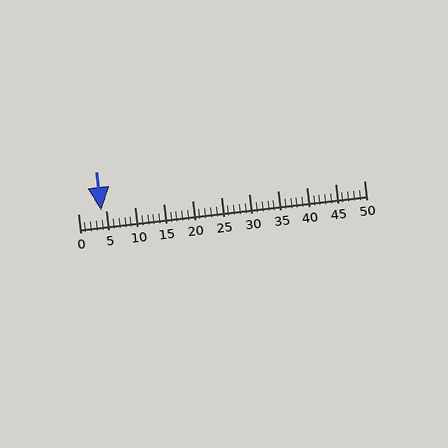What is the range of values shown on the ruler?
The ruler shows values from 0 to 50.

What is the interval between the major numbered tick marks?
The major tick marks are spaced 5 units apart.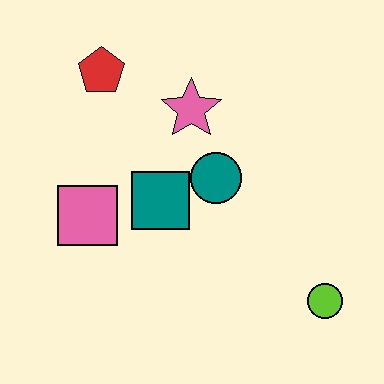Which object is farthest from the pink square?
The lime circle is farthest from the pink square.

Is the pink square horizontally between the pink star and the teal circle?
No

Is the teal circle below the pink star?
Yes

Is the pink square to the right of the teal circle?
No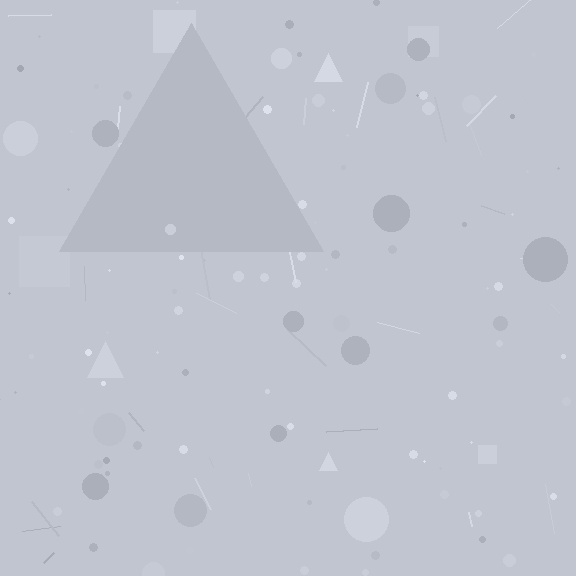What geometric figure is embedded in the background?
A triangle is embedded in the background.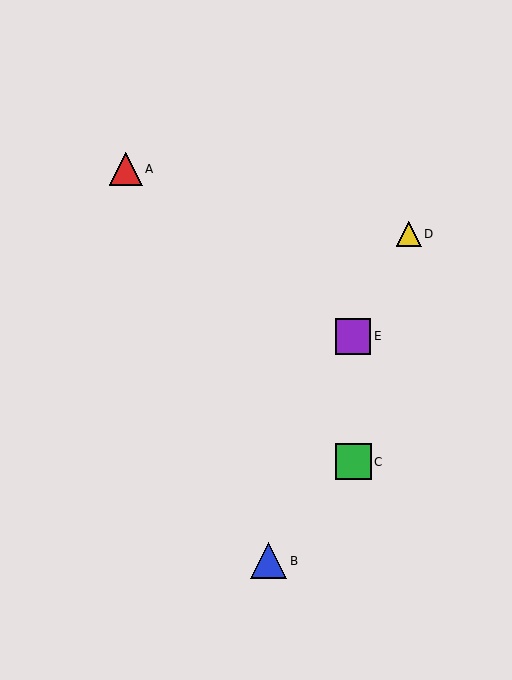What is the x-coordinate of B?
Object B is at x≈268.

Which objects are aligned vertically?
Objects C, E are aligned vertically.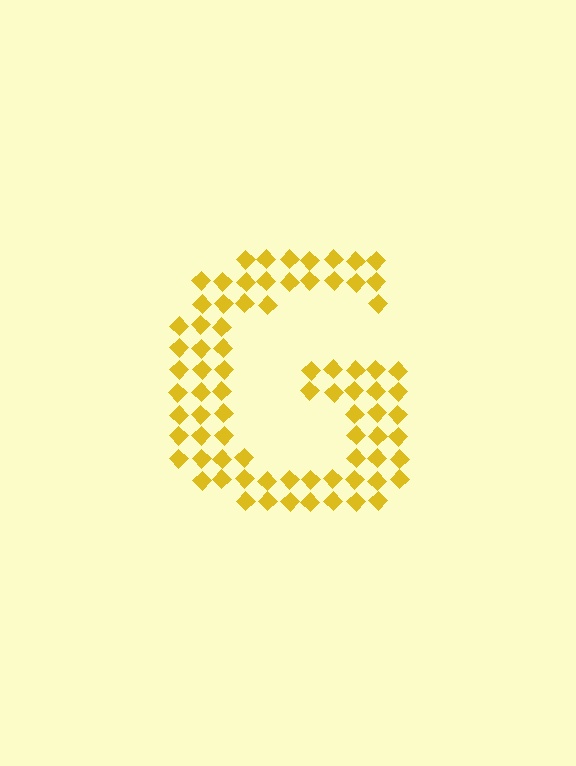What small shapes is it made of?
It is made of small diamonds.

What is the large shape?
The large shape is the letter G.